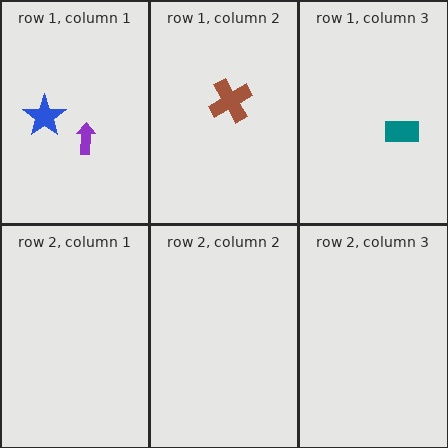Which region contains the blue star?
The row 1, column 1 region.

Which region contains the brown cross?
The row 1, column 2 region.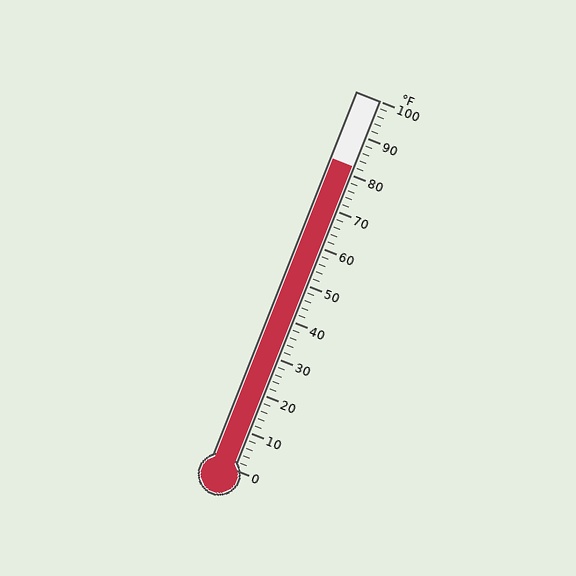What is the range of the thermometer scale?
The thermometer scale ranges from 0°F to 100°F.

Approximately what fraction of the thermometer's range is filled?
The thermometer is filled to approximately 80% of its range.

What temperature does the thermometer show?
The thermometer shows approximately 82°F.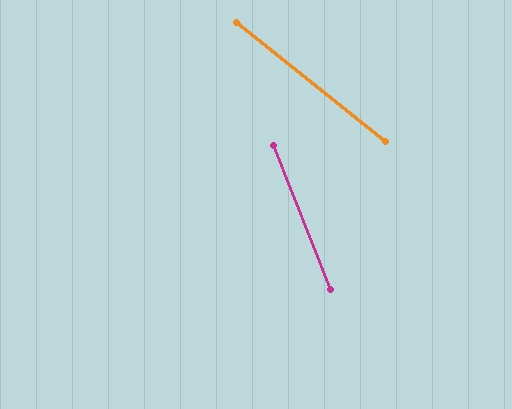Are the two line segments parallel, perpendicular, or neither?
Neither parallel nor perpendicular — they differ by about 30°.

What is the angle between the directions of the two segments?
Approximately 30 degrees.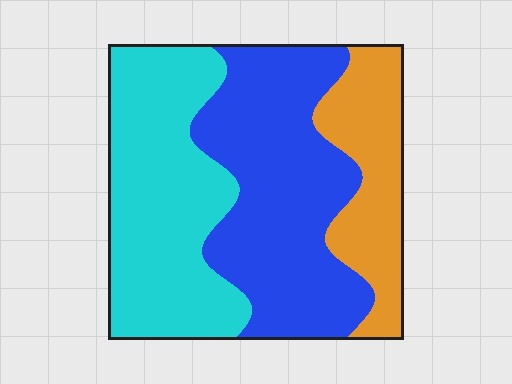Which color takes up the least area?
Orange, at roughly 20%.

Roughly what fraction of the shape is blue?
Blue takes up about two fifths (2/5) of the shape.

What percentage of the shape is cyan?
Cyan covers around 40% of the shape.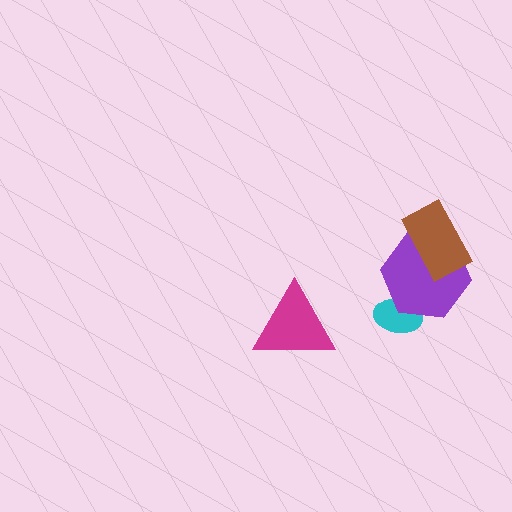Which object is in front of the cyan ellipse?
The purple hexagon is in front of the cyan ellipse.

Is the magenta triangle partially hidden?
No, no other shape covers it.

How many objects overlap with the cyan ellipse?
1 object overlaps with the cyan ellipse.